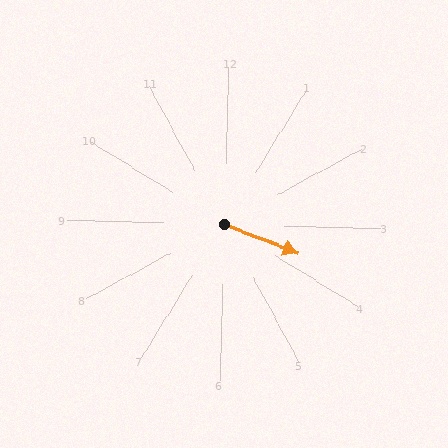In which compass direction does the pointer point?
East.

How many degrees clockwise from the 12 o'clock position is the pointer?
Approximately 110 degrees.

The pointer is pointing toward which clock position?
Roughly 4 o'clock.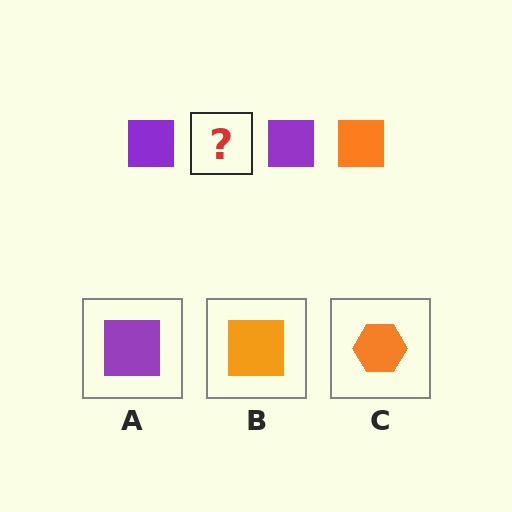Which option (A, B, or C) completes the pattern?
B.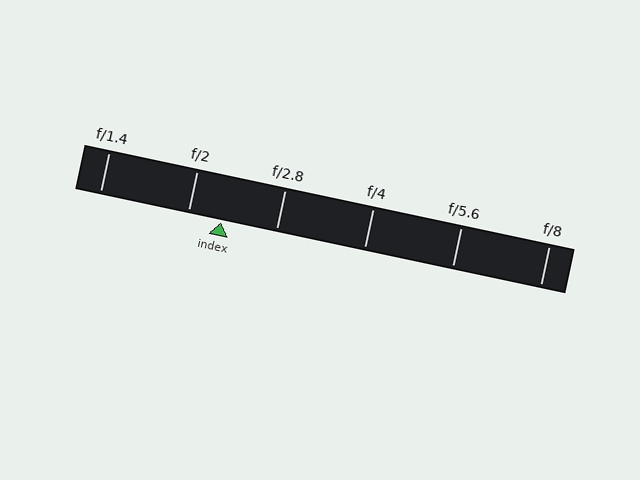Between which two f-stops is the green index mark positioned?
The index mark is between f/2 and f/2.8.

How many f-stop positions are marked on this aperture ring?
There are 6 f-stop positions marked.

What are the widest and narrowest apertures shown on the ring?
The widest aperture shown is f/1.4 and the narrowest is f/8.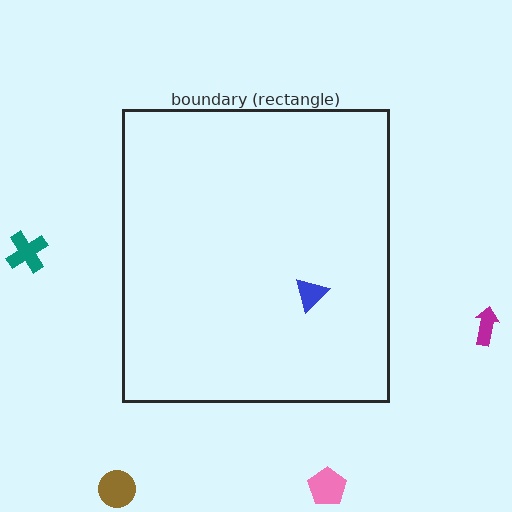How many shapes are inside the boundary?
1 inside, 4 outside.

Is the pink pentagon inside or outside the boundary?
Outside.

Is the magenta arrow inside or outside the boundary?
Outside.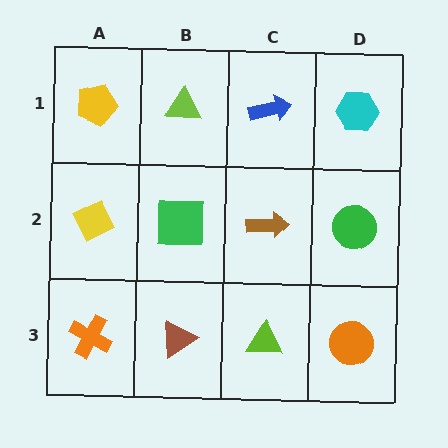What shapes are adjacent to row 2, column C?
A blue arrow (row 1, column C), a lime triangle (row 3, column C), a green square (row 2, column B), a green circle (row 2, column D).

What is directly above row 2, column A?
A yellow pentagon.